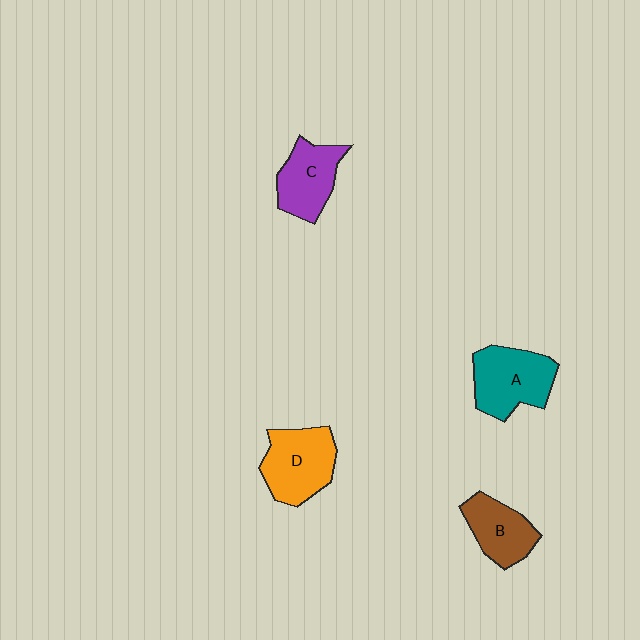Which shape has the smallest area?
Shape B (brown).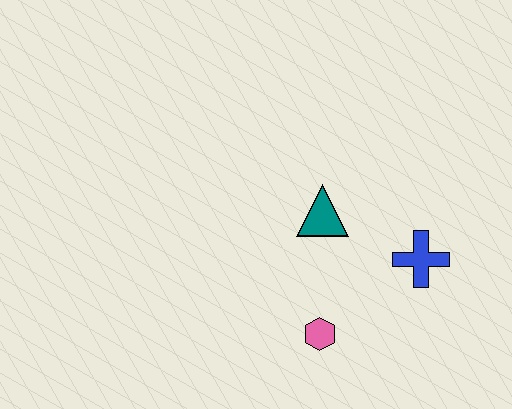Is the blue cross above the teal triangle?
No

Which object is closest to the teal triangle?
The blue cross is closest to the teal triangle.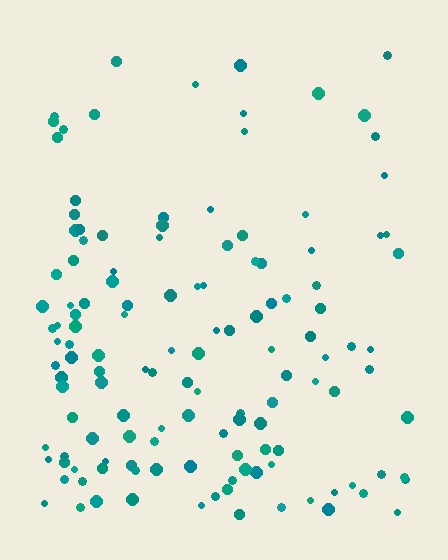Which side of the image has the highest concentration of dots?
The bottom.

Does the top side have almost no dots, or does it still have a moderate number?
Still a moderate number, just noticeably fewer than the bottom.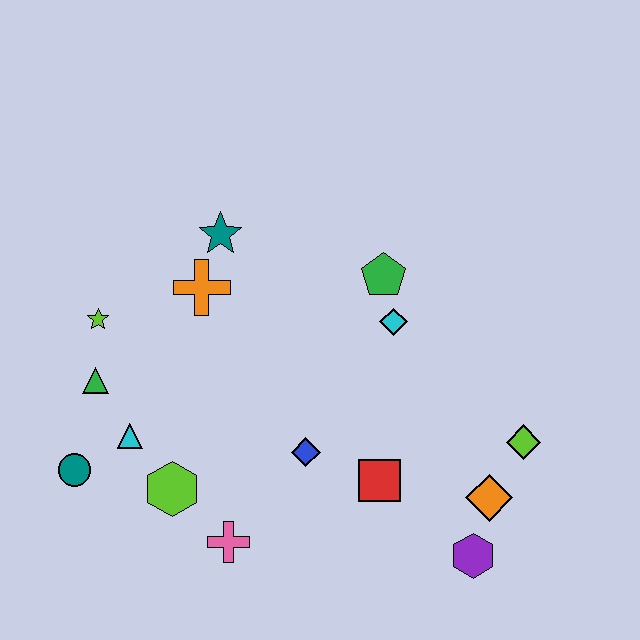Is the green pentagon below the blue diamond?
No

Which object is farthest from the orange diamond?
The lime star is farthest from the orange diamond.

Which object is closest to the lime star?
The green triangle is closest to the lime star.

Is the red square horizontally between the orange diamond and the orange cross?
Yes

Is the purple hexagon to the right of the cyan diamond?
Yes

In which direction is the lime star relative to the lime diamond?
The lime star is to the left of the lime diamond.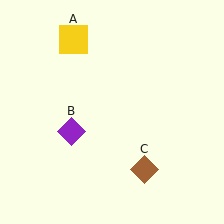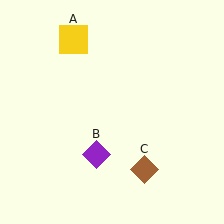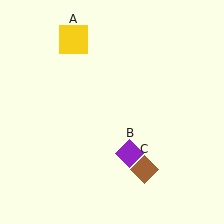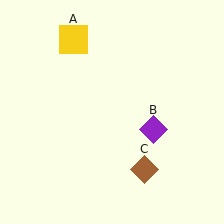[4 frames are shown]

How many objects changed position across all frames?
1 object changed position: purple diamond (object B).